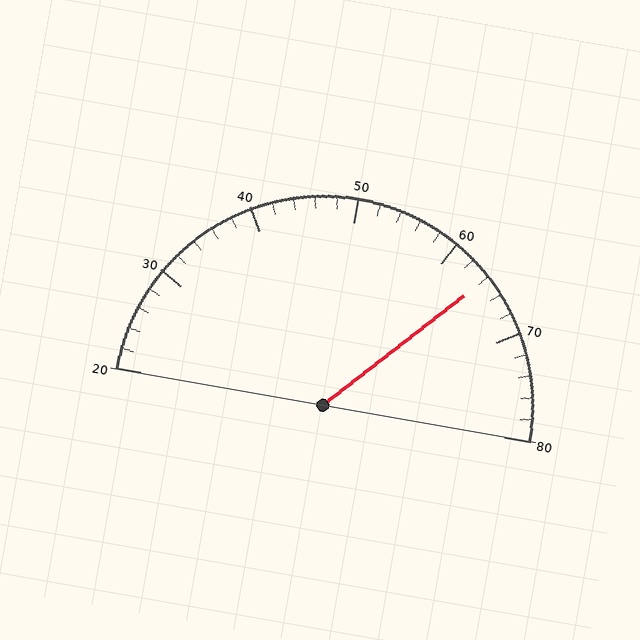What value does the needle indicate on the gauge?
The needle indicates approximately 64.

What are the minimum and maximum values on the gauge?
The gauge ranges from 20 to 80.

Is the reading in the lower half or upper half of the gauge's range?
The reading is in the upper half of the range (20 to 80).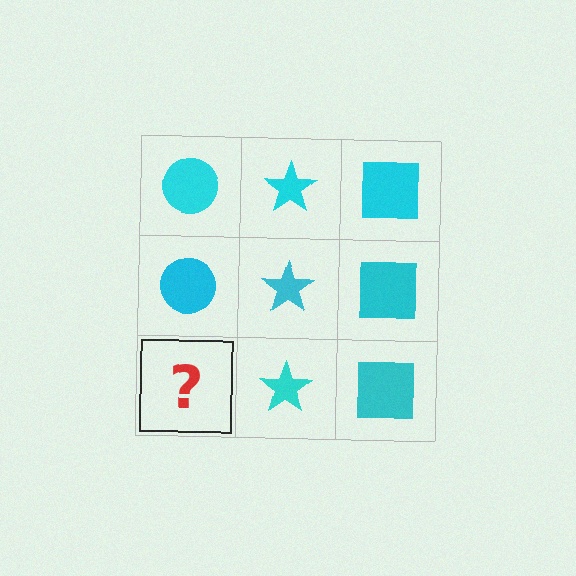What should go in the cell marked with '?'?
The missing cell should contain a cyan circle.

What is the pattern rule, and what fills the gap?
The rule is that each column has a consistent shape. The gap should be filled with a cyan circle.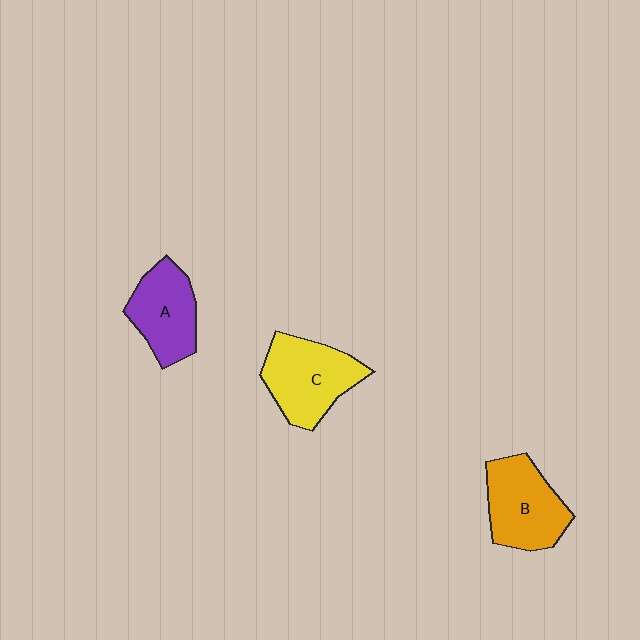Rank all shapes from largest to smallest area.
From largest to smallest: C (yellow), B (orange), A (purple).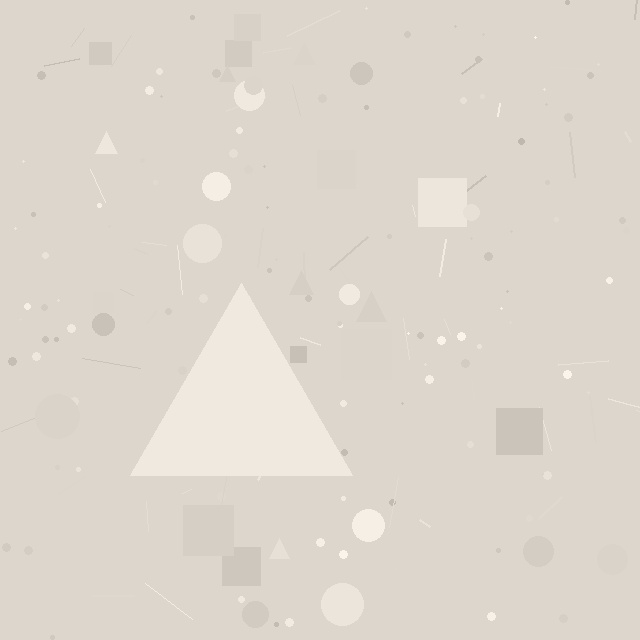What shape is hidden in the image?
A triangle is hidden in the image.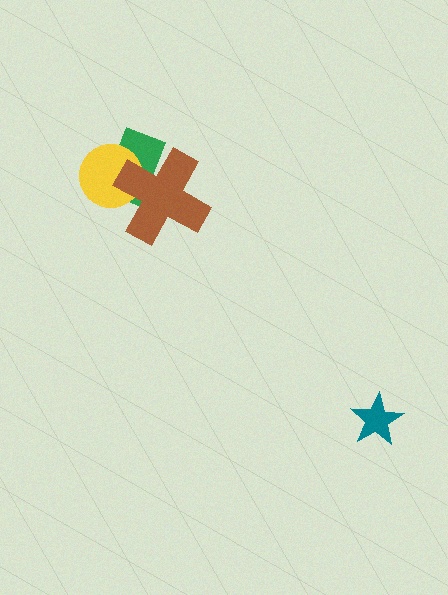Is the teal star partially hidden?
No, no other shape covers it.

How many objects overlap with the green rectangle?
2 objects overlap with the green rectangle.